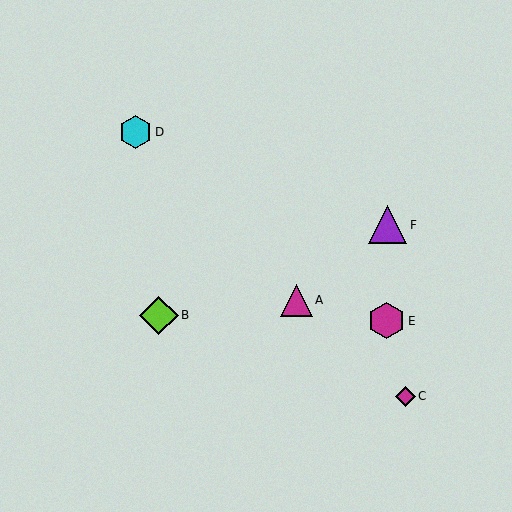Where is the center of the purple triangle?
The center of the purple triangle is at (388, 225).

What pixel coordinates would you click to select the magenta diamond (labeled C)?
Click at (405, 396) to select the magenta diamond C.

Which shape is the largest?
The lime diamond (labeled B) is the largest.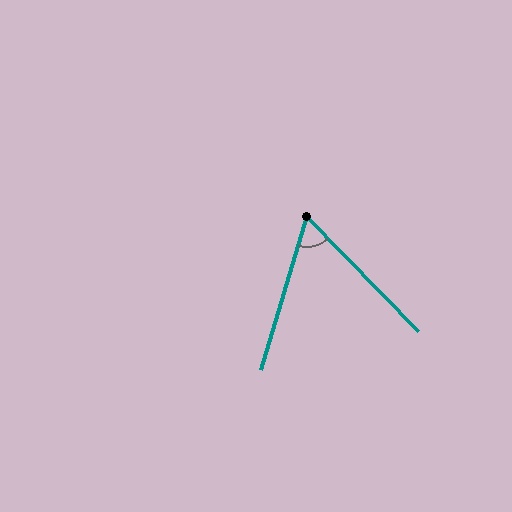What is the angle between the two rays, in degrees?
Approximately 61 degrees.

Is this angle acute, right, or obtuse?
It is acute.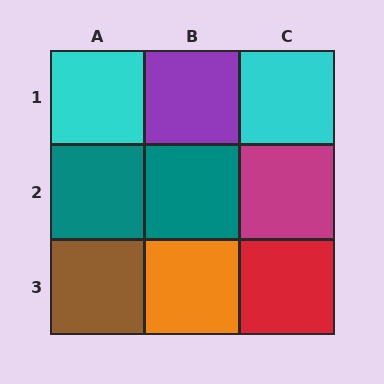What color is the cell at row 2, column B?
Teal.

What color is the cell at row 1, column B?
Purple.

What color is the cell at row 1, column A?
Cyan.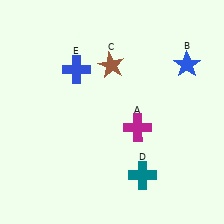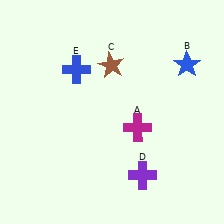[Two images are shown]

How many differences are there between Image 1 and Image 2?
There is 1 difference between the two images.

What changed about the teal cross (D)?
In Image 1, D is teal. In Image 2, it changed to purple.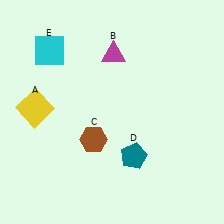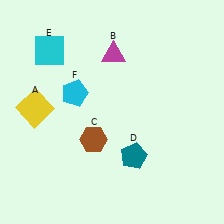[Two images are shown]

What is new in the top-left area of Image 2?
A cyan pentagon (F) was added in the top-left area of Image 2.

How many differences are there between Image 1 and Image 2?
There is 1 difference between the two images.